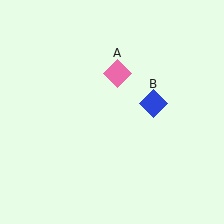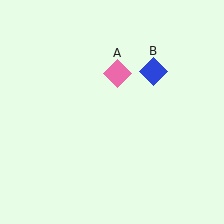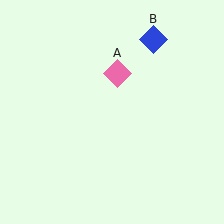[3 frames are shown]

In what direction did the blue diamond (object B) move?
The blue diamond (object B) moved up.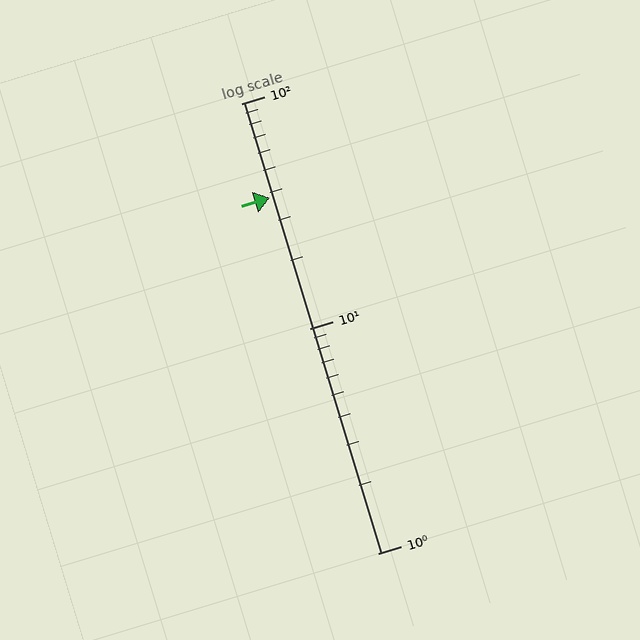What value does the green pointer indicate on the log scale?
The pointer indicates approximately 38.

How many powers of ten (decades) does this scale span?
The scale spans 2 decades, from 1 to 100.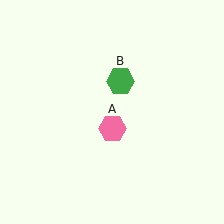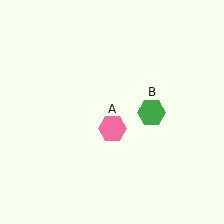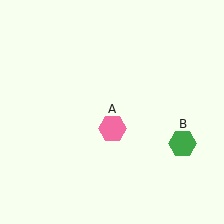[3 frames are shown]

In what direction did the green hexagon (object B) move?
The green hexagon (object B) moved down and to the right.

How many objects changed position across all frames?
1 object changed position: green hexagon (object B).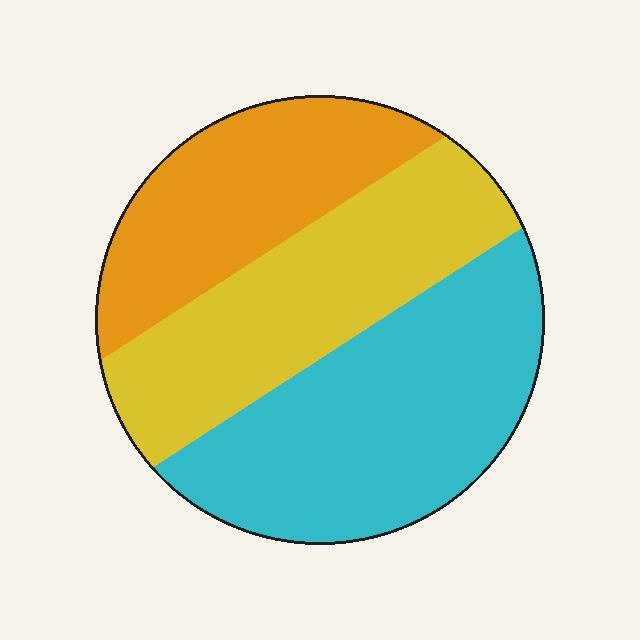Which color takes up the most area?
Cyan, at roughly 40%.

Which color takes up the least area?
Orange, at roughly 25%.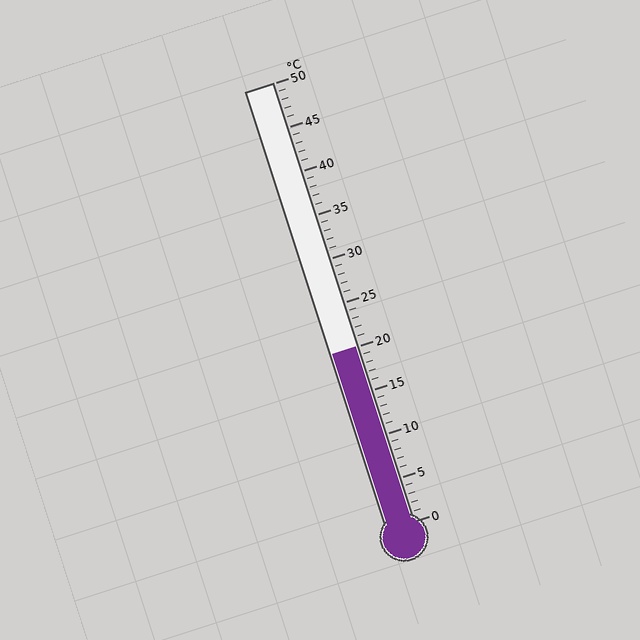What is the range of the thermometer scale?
The thermometer scale ranges from 0°C to 50°C.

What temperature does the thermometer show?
The thermometer shows approximately 20°C.